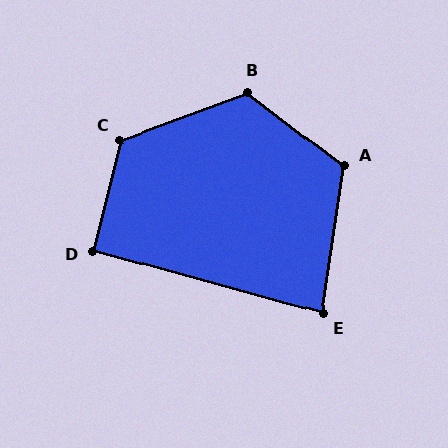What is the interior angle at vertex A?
Approximately 119 degrees (obtuse).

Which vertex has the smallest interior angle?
E, at approximately 83 degrees.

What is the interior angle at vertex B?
Approximately 122 degrees (obtuse).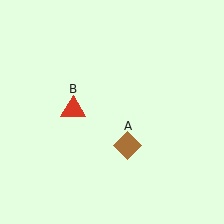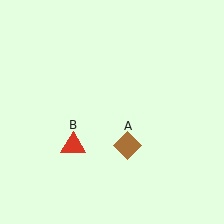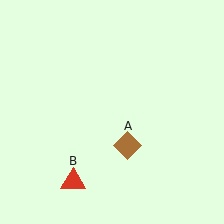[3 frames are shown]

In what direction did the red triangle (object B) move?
The red triangle (object B) moved down.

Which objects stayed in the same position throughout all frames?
Brown diamond (object A) remained stationary.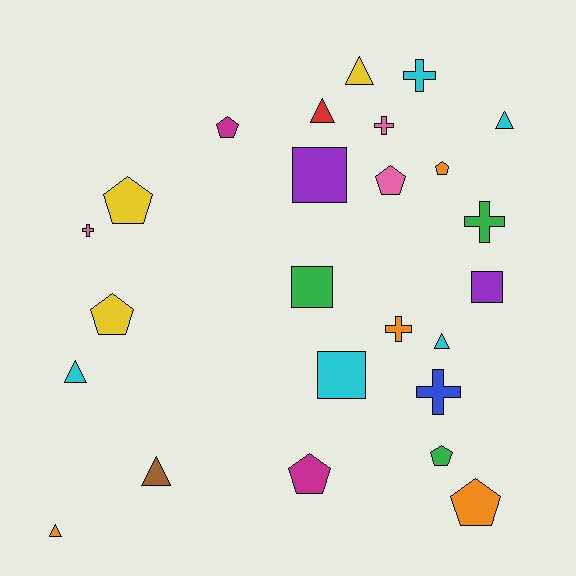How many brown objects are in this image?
There is 1 brown object.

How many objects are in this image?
There are 25 objects.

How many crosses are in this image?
There are 6 crosses.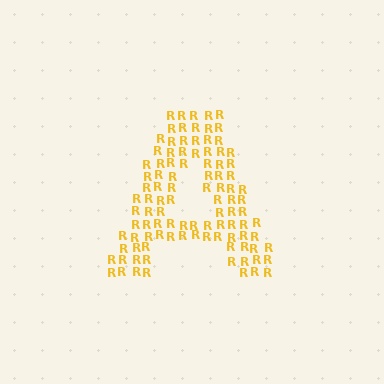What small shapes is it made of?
It is made of small letter R's.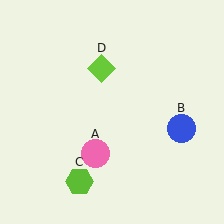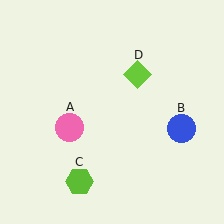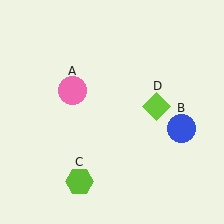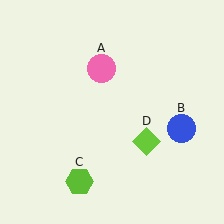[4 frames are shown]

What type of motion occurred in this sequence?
The pink circle (object A), lime diamond (object D) rotated clockwise around the center of the scene.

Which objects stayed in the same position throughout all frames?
Blue circle (object B) and lime hexagon (object C) remained stationary.